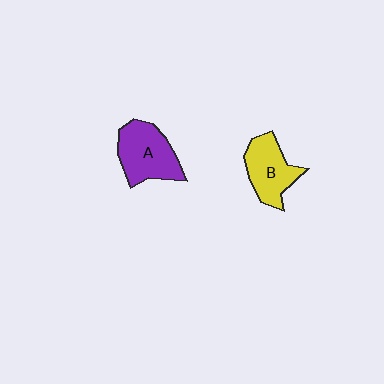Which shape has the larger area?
Shape A (purple).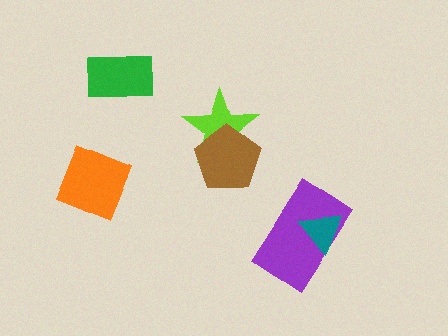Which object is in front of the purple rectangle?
The teal triangle is in front of the purple rectangle.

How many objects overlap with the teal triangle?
1 object overlaps with the teal triangle.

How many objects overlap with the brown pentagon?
1 object overlaps with the brown pentagon.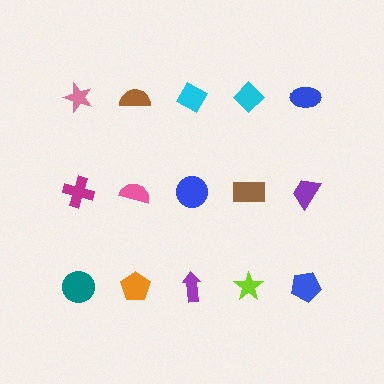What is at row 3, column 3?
A purple arrow.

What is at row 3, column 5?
A blue pentagon.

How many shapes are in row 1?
5 shapes.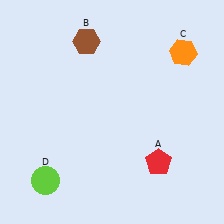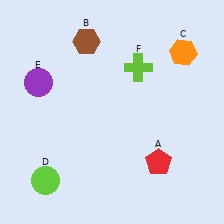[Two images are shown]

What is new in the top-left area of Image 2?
A purple circle (E) was added in the top-left area of Image 2.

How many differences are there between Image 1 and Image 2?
There are 2 differences between the two images.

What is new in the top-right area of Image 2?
A lime cross (F) was added in the top-right area of Image 2.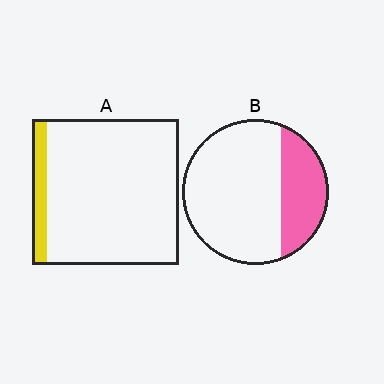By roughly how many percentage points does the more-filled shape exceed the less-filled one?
By roughly 20 percentage points (B over A).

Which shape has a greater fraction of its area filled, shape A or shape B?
Shape B.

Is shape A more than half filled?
No.